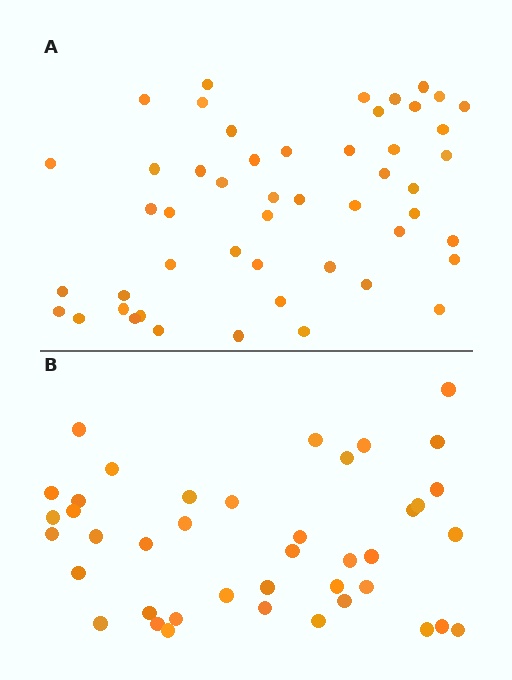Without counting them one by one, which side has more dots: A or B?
Region A (the top region) has more dots.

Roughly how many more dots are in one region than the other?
Region A has roughly 8 or so more dots than region B.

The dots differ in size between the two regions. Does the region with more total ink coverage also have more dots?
No. Region B has more total ink coverage because its dots are larger, but region A actually contains more individual dots. Total area can be misleading — the number of items is what matters here.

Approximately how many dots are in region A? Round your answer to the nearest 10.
About 50 dots.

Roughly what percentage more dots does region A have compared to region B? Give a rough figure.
About 20% more.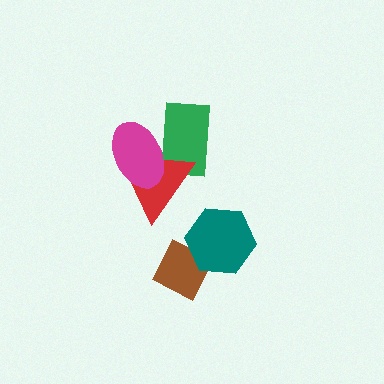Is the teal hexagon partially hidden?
No, no other shape covers it.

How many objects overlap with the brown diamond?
1 object overlaps with the brown diamond.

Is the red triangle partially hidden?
Yes, it is partially covered by another shape.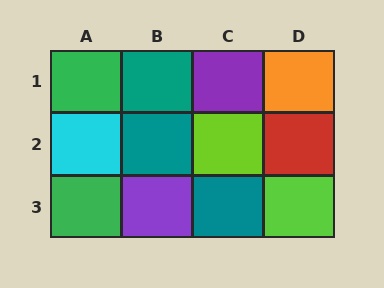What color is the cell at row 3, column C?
Teal.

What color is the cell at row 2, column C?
Lime.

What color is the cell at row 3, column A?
Green.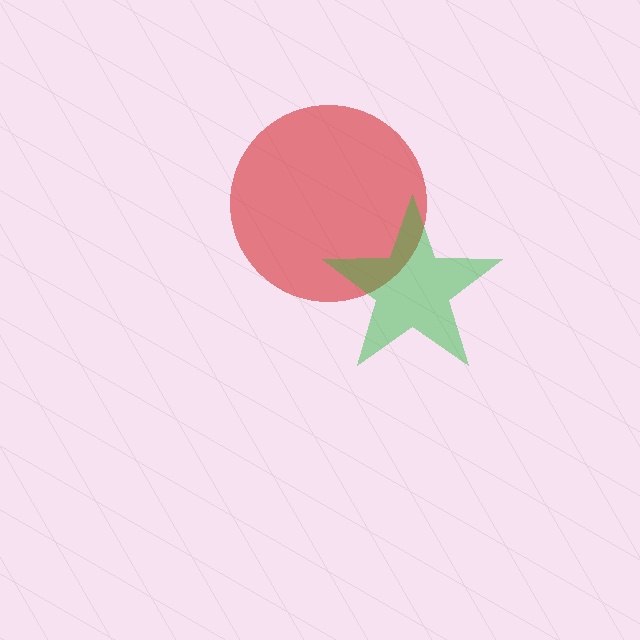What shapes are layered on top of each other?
The layered shapes are: a red circle, a green star.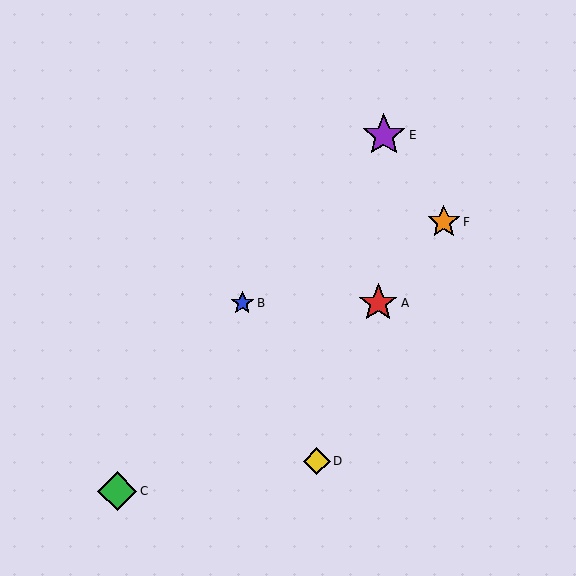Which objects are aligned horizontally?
Objects A, B are aligned horizontally.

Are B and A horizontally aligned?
Yes, both are at y≈303.